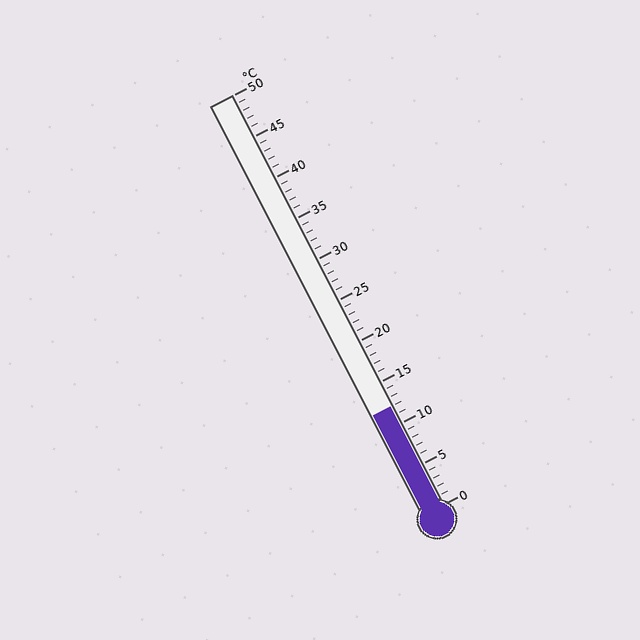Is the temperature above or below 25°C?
The temperature is below 25°C.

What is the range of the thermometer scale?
The thermometer scale ranges from 0°C to 50°C.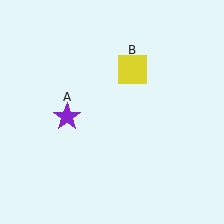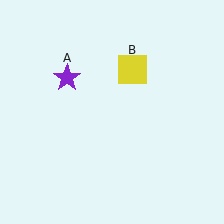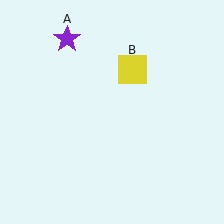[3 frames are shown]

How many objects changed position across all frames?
1 object changed position: purple star (object A).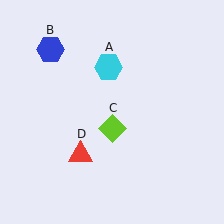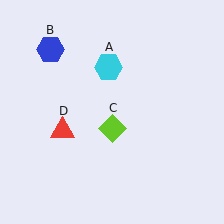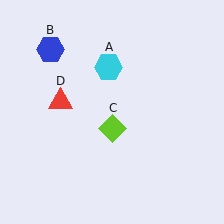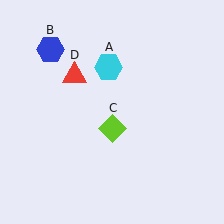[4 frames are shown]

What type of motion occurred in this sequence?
The red triangle (object D) rotated clockwise around the center of the scene.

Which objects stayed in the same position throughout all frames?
Cyan hexagon (object A) and blue hexagon (object B) and lime diamond (object C) remained stationary.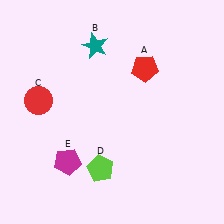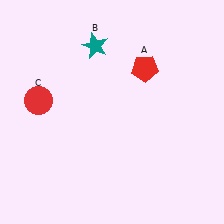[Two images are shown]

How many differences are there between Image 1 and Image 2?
There are 2 differences between the two images.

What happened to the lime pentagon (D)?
The lime pentagon (D) was removed in Image 2. It was in the bottom-left area of Image 1.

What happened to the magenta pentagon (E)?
The magenta pentagon (E) was removed in Image 2. It was in the bottom-left area of Image 1.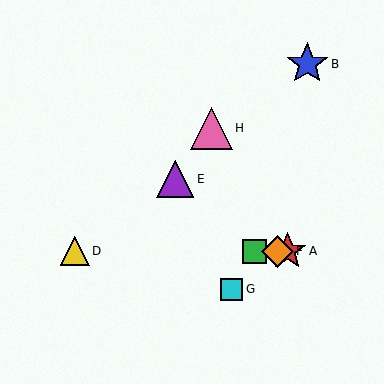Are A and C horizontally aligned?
Yes, both are at y≈251.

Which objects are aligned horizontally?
Objects A, C, D, F are aligned horizontally.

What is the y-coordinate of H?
Object H is at y≈128.